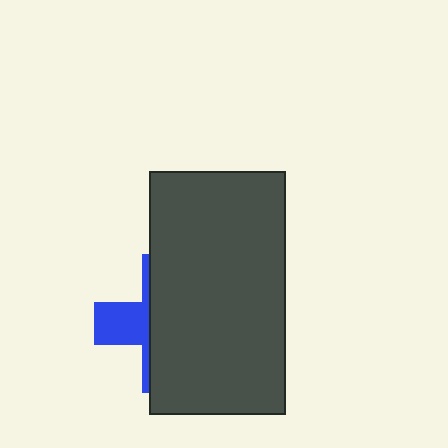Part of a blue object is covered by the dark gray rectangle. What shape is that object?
It is a cross.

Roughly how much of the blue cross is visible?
A small part of it is visible (roughly 32%).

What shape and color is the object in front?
The object in front is a dark gray rectangle.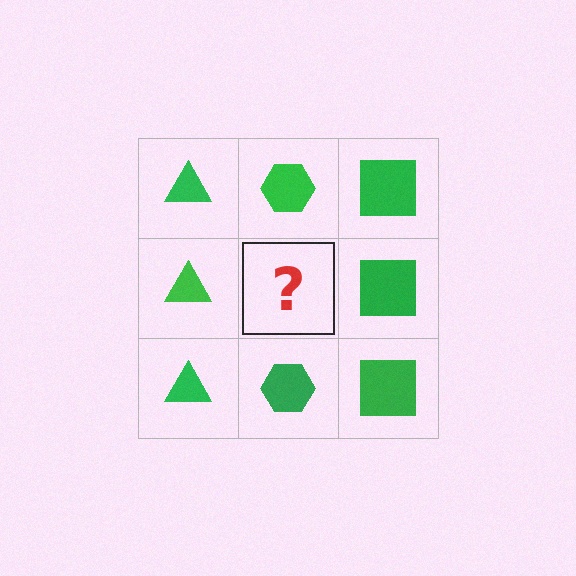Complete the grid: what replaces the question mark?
The question mark should be replaced with a green hexagon.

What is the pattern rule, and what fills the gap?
The rule is that each column has a consistent shape. The gap should be filled with a green hexagon.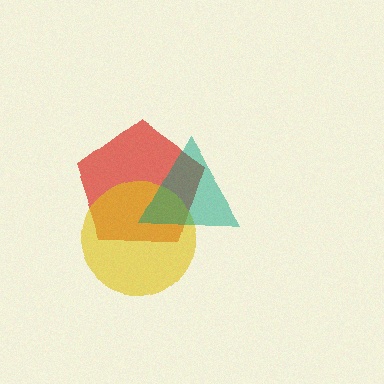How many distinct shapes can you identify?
There are 3 distinct shapes: a red pentagon, a yellow circle, a teal triangle.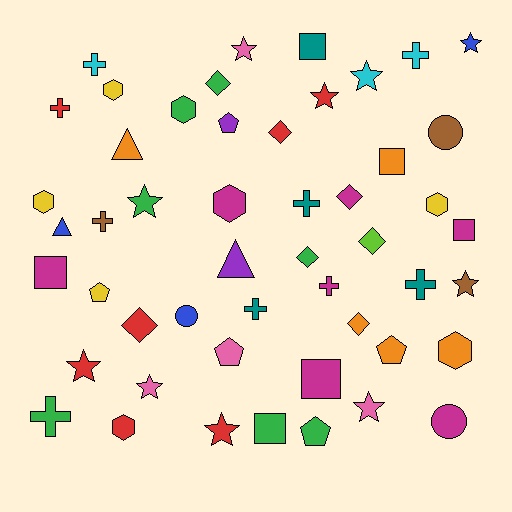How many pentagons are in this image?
There are 5 pentagons.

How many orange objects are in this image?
There are 5 orange objects.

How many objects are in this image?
There are 50 objects.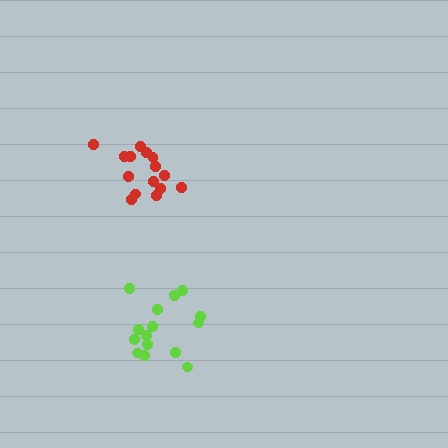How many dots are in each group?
Group 1: 15 dots, Group 2: 15 dots (30 total).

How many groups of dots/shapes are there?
There are 2 groups.